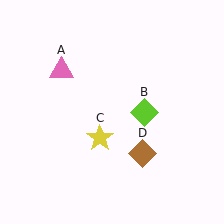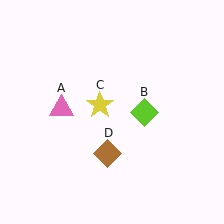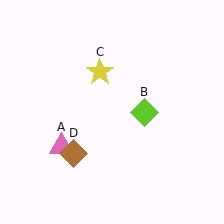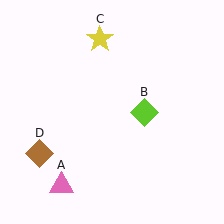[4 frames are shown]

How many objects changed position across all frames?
3 objects changed position: pink triangle (object A), yellow star (object C), brown diamond (object D).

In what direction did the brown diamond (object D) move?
The brown diamond (object D) moved left.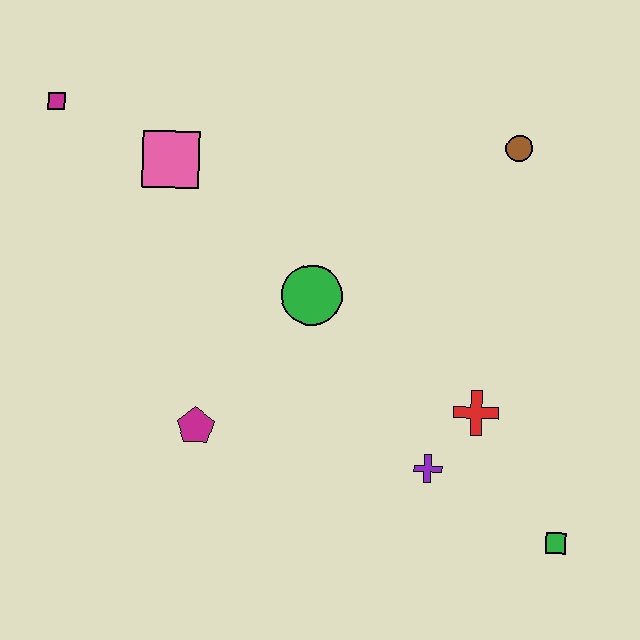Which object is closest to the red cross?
The purple cross is closest to the red cross.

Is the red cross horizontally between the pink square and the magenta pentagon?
No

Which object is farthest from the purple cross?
The magenta square is farthest from the purple cross.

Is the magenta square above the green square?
Yes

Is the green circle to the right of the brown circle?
No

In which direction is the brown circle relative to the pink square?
The brown circle is to the right of the pink square.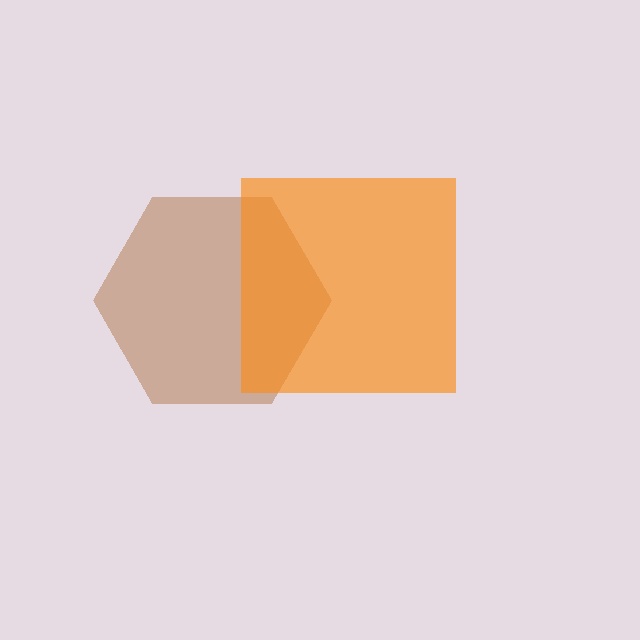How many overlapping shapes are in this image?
There are 2 overlapping shapes in the image.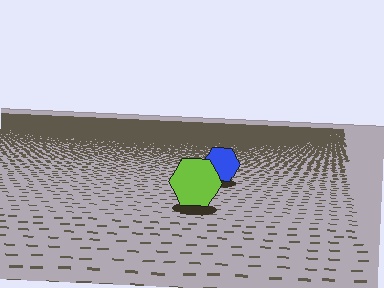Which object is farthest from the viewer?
The blue hexagon is farthest from the viewer. It appears smaller and the ground texture around it is denser.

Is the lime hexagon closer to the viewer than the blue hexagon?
Yes. The lime hexagon is closer — you can tell from the texture gradient: the ground texture is coarser near it.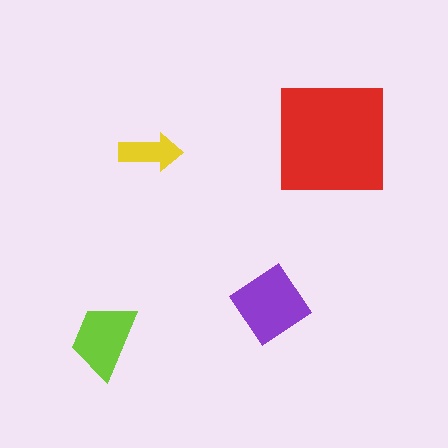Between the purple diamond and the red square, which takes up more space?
The red square.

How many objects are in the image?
There are 4 objects in the image.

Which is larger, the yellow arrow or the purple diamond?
The purple diamond.